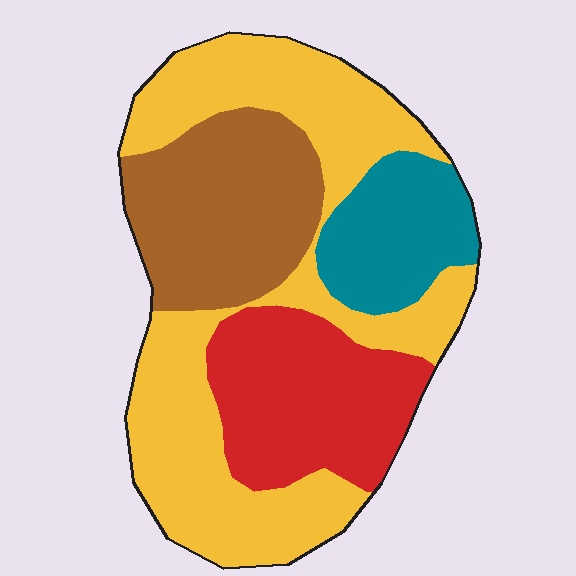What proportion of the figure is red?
Red takes up less than a quarter of the figure.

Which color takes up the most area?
Yellow, at roughly 45%.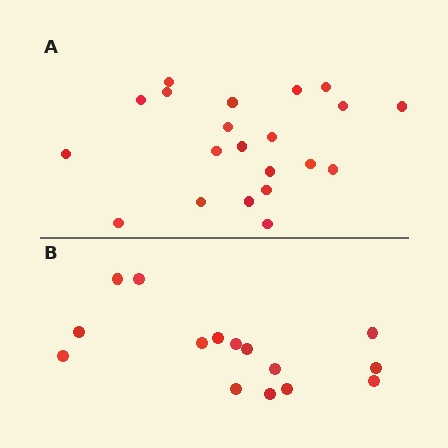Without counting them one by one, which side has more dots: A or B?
Region A (the top region) has more dots.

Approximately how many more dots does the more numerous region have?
Region A has about 6 more dots than region B.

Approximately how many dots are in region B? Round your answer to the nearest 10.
About 20 dots. (The exact count is 15, which rounds to 20.)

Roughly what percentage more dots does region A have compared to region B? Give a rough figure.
About 40% more.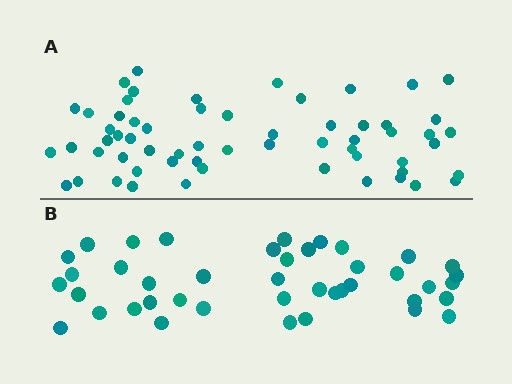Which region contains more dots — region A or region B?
Region A (the top region) has more dots.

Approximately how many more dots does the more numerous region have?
Region A has approximately 20 more dots than region B.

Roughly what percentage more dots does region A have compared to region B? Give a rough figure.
About 45% more.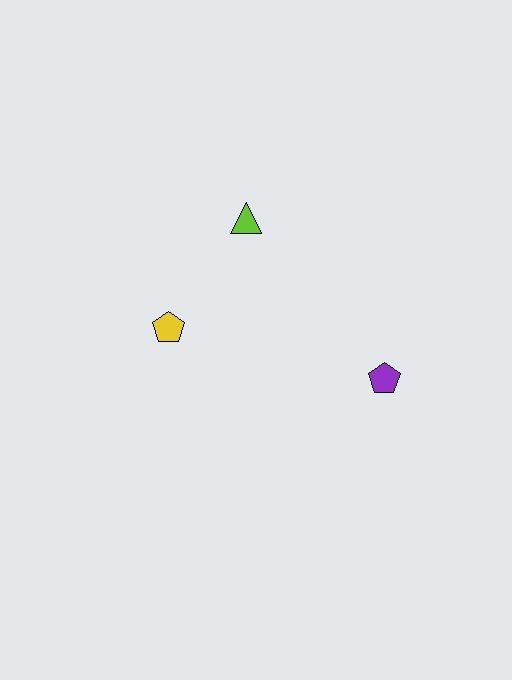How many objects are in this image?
There are 3 objects.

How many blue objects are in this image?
There are no blue objects.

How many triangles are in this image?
There is 1 triangle.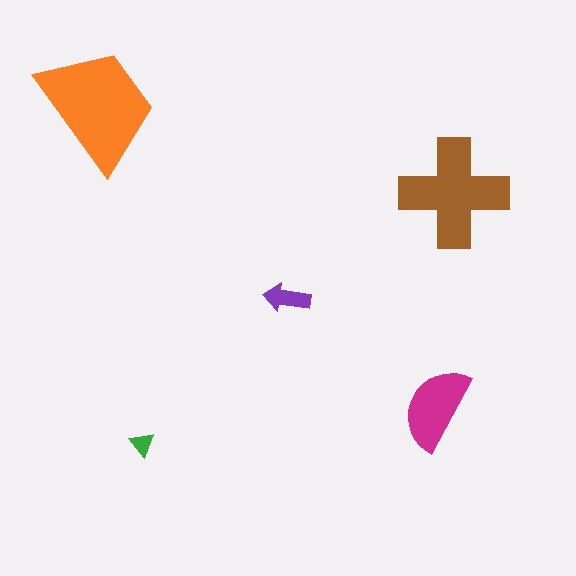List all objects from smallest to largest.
The green triangle, the purple arrow, the magenta semicircle, the brown cross, the orange trapezoid.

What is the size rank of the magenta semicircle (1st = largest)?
3rd.